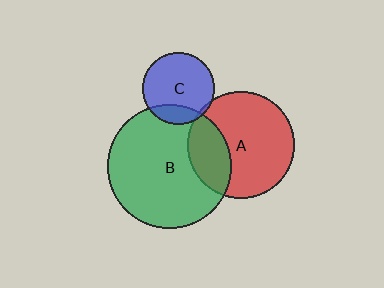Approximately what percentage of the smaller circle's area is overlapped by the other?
Approximately 30%.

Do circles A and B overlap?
Yes.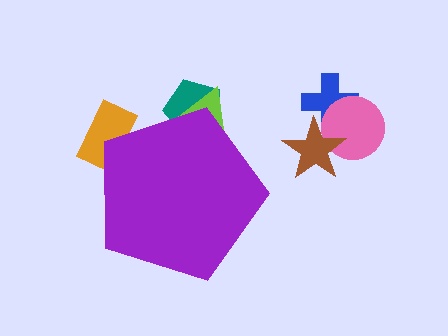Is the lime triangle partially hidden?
Yes, the lime triangle is partially hidden behind the purple pentagon.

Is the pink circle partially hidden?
No, the pink circle is fully visible.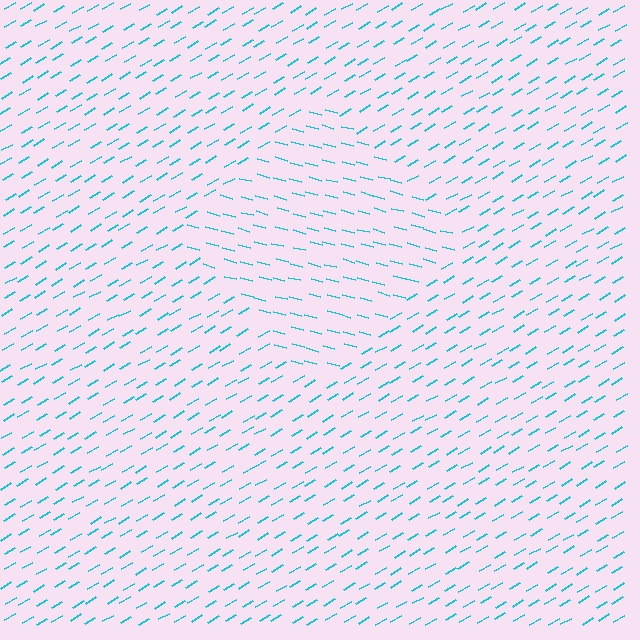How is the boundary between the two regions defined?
The boundary is defined purely by a change in line orientation (approximately 45 degrees difference). All lines are the same color and thickness.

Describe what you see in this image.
The image is filled with small cyan line segments. A diamond region in the image has lines oriented differently from the surrounding lines, creating a visible texture boundary.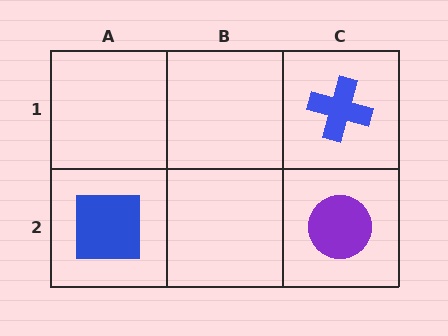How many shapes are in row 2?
2 shapes.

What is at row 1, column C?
A blue cross.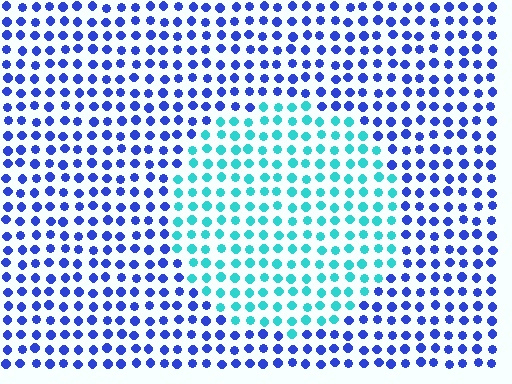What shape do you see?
I see a circle.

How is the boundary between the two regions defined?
The boundary is defined purely by a slight shift in hue (about 54 degrees). Spacing, size, and orientation are identical on both sides.